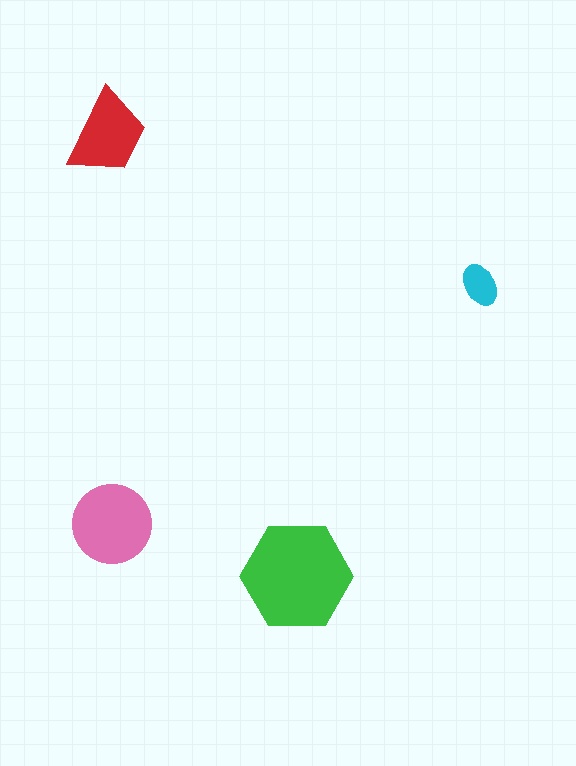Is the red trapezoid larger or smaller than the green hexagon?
Smaller.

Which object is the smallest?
The cyan ellipse.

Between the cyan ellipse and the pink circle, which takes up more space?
The pink circle.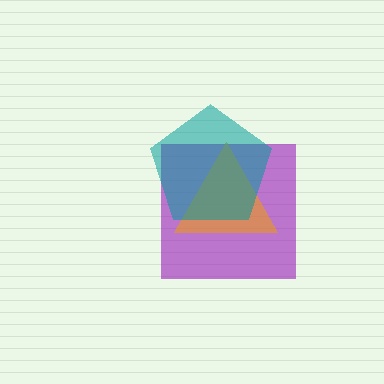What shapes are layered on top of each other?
The layered shapes are: a purple square, an orange triangle, a teal pentagon.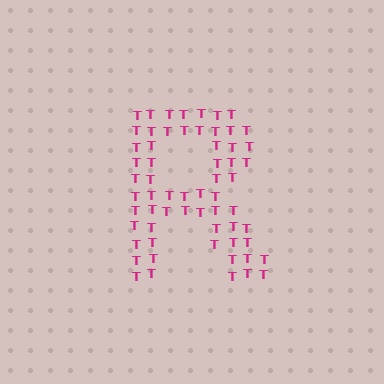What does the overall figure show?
The overall figure shows the letter R.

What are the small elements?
The small elements are letter T's.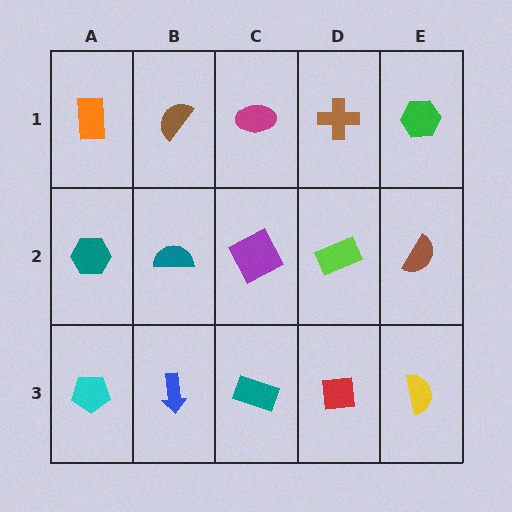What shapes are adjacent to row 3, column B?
A teal semicircle (row 2, column B), a cyan pentagon (row 3, column A), a teal rectangle (row 3, column C).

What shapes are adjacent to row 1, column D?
A lime rectangle (row 2, column D), a magenta ellipse (row 1, column C), a green hexagon (row 1, column E).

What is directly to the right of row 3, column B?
A teal rectangle.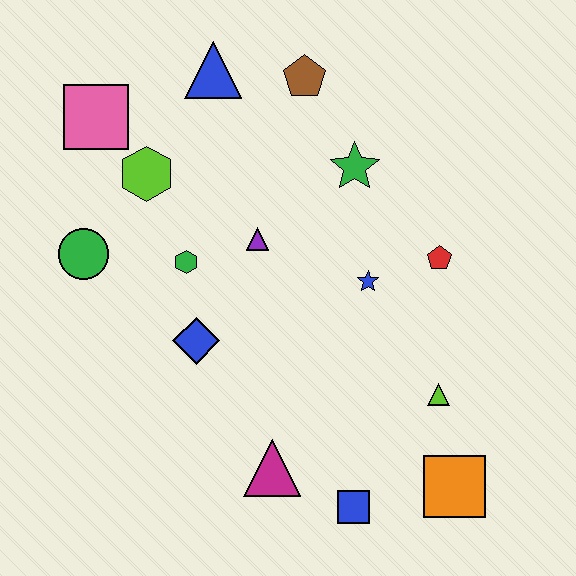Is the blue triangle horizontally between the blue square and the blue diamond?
Yes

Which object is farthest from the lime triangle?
The pink square is farthest from the lime triangle.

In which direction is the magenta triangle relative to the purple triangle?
The magenta triangle is below the purple triangle.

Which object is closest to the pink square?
The lime hexagon is closest to the pink square.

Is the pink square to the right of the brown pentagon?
No